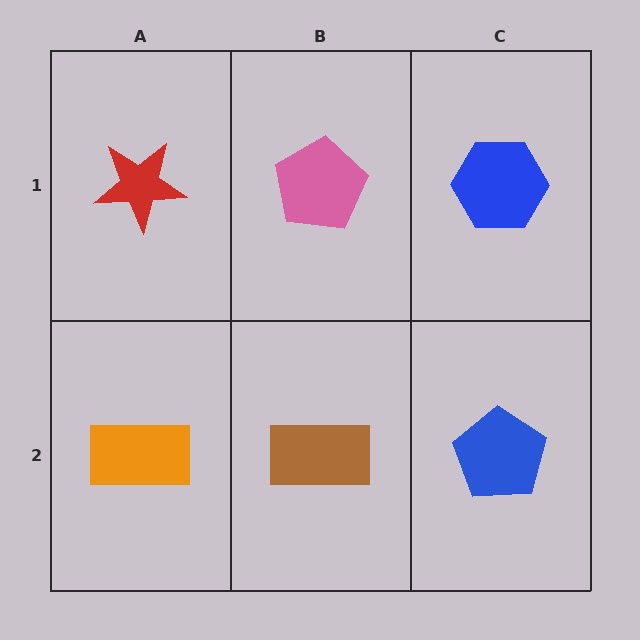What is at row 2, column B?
A brown rectangle.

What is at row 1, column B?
A pink pentagon.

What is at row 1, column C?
A blue hexagon.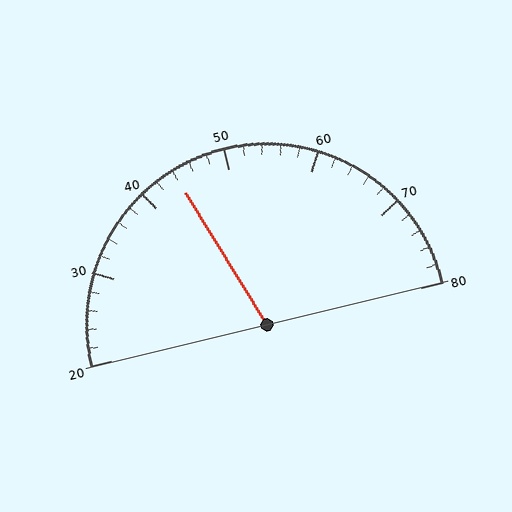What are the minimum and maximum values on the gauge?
The gauge ranges from 20 to 80.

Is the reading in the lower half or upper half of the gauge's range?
The reading is in the lower half of the range (20 to 80).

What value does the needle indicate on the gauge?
The needle indicates approximately 44.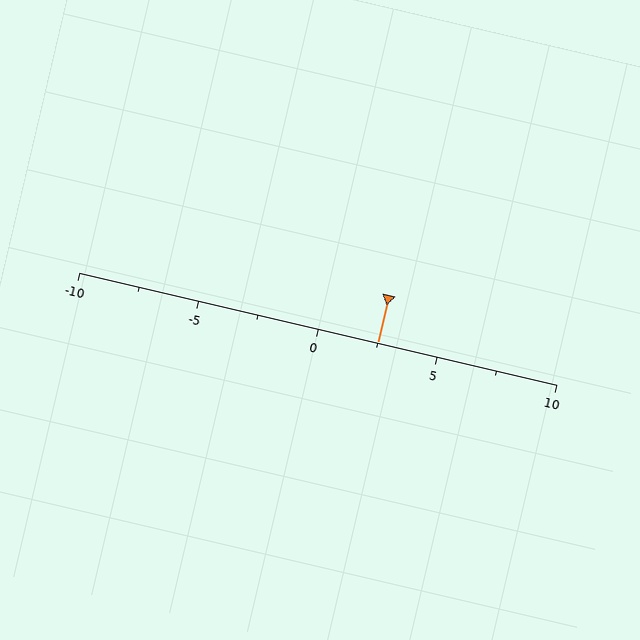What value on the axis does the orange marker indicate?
The marker indicates approximately 2.5.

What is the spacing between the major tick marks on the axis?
The major ticks are spaced 5 apart.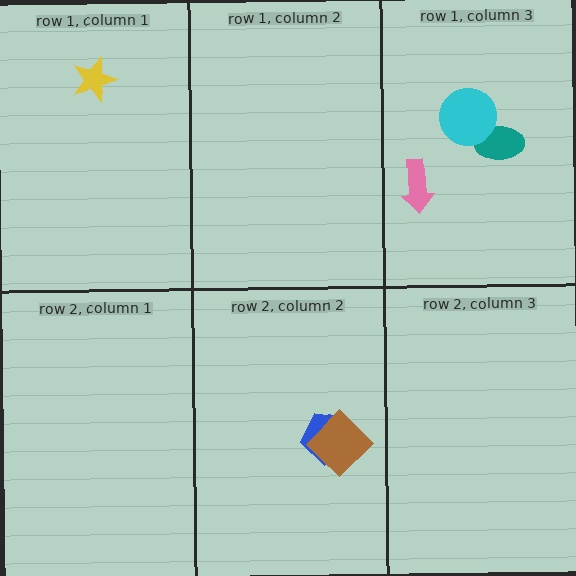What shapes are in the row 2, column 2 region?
The blue pentagon, the brown diamond.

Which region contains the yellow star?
The row 1, column 1 region.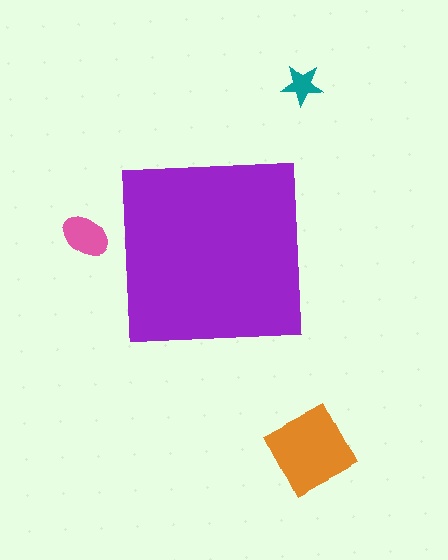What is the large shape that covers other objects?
A purple square.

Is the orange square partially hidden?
No, the orange square is fully visible.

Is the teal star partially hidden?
No, the teal star is fully visible.